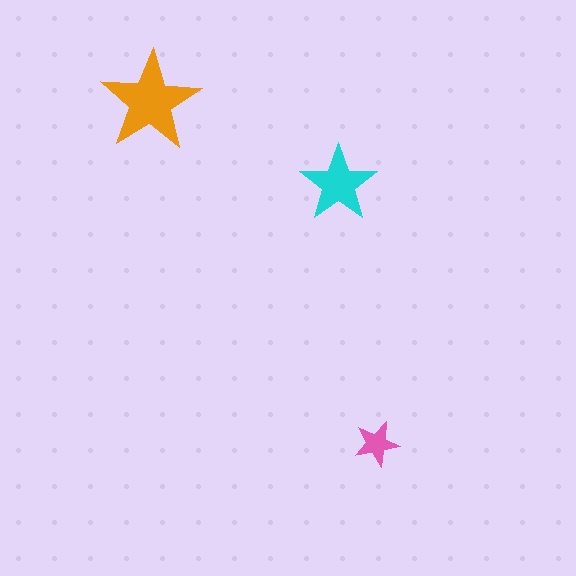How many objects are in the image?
There are 3 objects in the image.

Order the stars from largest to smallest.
the orange one, the cyan one, the pink one.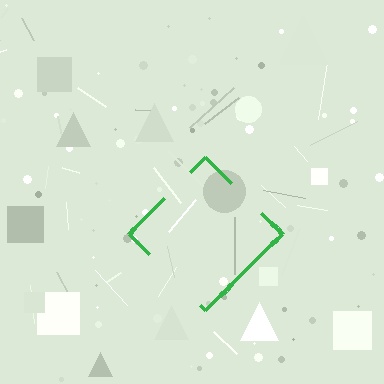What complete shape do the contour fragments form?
The contour fragments form a diamond.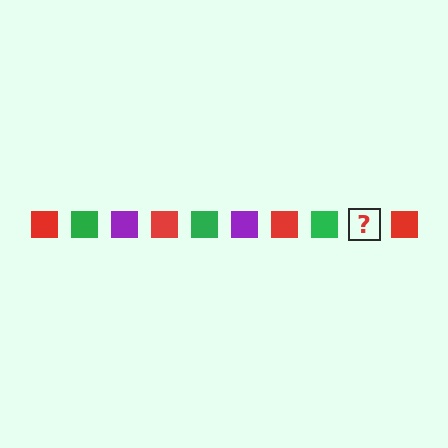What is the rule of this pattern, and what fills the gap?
The rule is that the pattern cycles through red, green, purple squares. The gap should be filled with a purple square.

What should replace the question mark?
The question mark should be replaced with a purple square.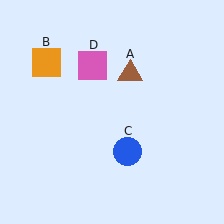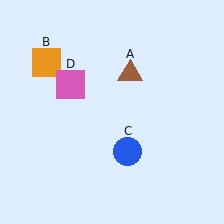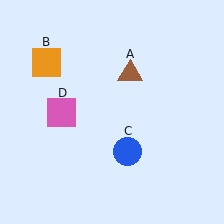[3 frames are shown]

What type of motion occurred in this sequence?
The pink square (object D) rotated counterclockwise around the center of the scene.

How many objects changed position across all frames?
1 object changed position: pink square (object D).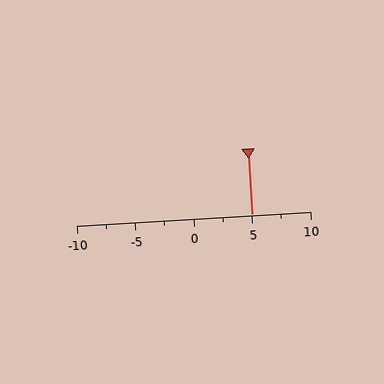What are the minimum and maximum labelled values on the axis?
The axis runs from -10 to 10.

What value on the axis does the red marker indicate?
The marker indicates approximately 5.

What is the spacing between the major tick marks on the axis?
The major ticks are spaced 5 apart.